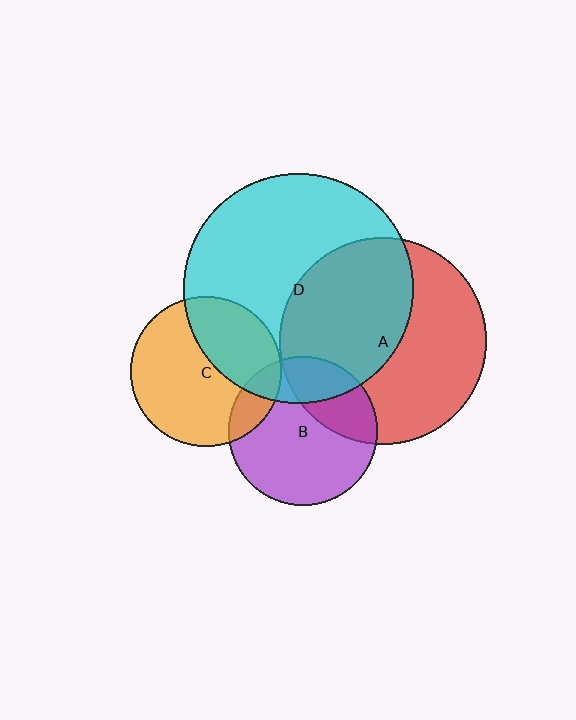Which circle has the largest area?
Circle D (cyan).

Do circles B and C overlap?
Yes.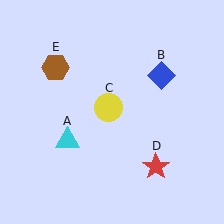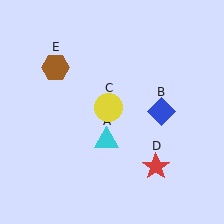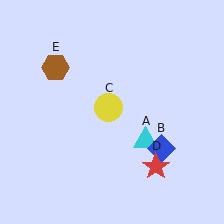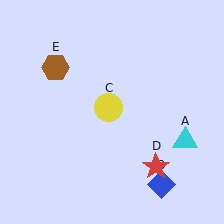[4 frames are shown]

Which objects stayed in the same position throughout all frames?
Yellow circle (object C) and red star (object D) and brown hexagon (object E) remained stationary.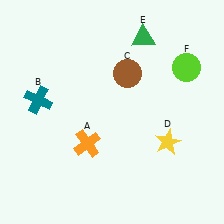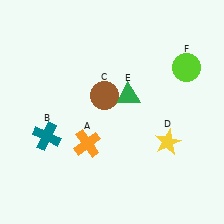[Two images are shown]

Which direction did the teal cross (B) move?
The teal cross (B) moved down.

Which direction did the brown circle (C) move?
The brown circle (C) moved left.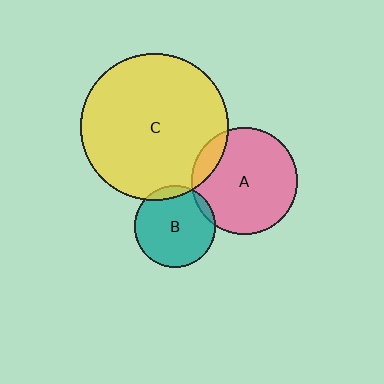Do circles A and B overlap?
Yes.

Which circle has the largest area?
Circle C (yellow).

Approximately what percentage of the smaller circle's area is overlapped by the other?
Approximately 5%.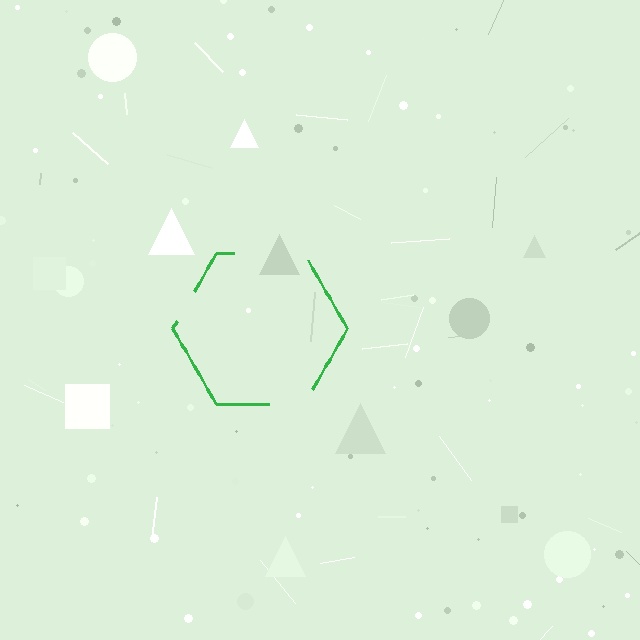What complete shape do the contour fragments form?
The contour fragments form a hexagon.